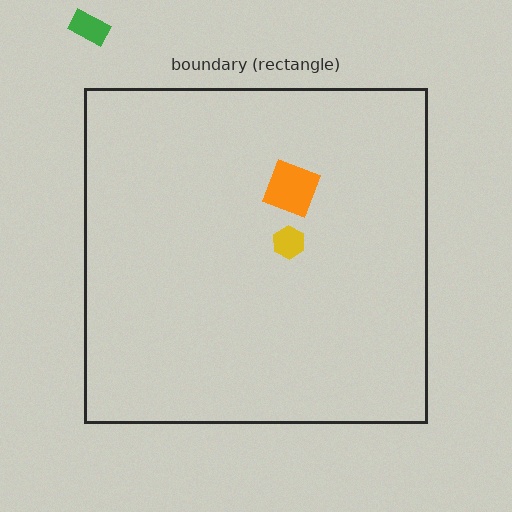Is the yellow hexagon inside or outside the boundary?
Inside.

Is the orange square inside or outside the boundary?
Inside.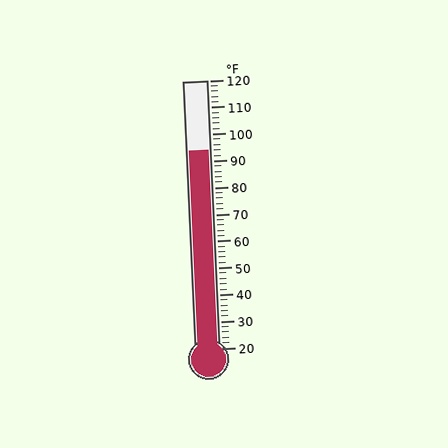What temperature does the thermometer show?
The thermometer shows approximately 94°F.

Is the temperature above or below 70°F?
The temperature is above 70°F.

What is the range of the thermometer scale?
The thermometer scale ranges from 20°F to 120°F.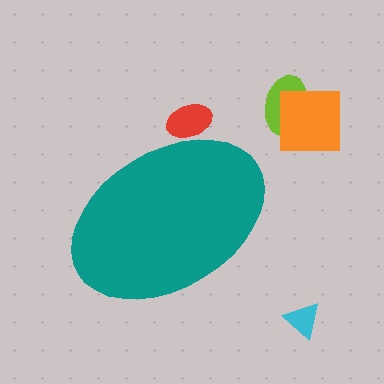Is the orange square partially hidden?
No, the orange square is fully visible.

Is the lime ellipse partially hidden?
No, the lime ellipse is fully visible.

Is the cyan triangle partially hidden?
No, the cyan triangle is fully visible.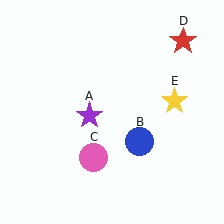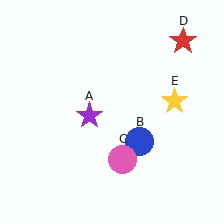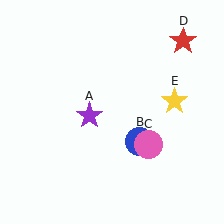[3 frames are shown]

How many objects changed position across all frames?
1 object changed position: pink circle (object C).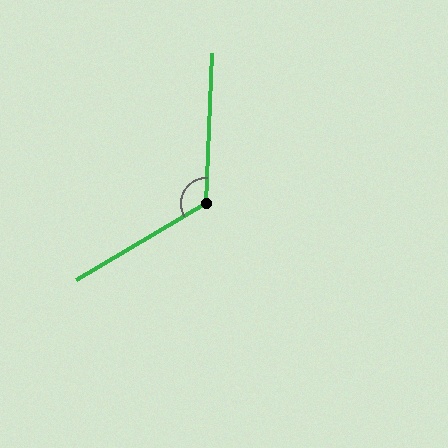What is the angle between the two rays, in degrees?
Approximately 123 degrees.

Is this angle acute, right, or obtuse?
It is obtuse.